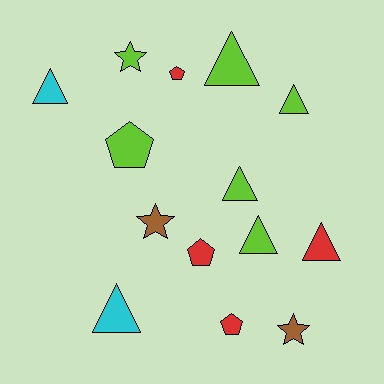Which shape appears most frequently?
Triangle, with 7 objects.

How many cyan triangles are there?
There are 2 cyan triangles.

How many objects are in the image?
There are 14 objects.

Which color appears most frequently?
Lime, with 6 objects.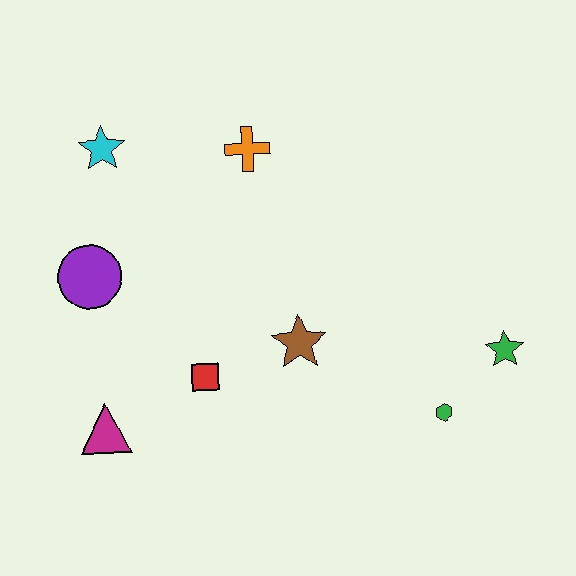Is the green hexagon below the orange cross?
Yes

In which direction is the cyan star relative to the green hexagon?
The cyan star is to the left of the green hexagon.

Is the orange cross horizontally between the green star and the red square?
Yes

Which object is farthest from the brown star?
The cyan star is farthest from the brown star.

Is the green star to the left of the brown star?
No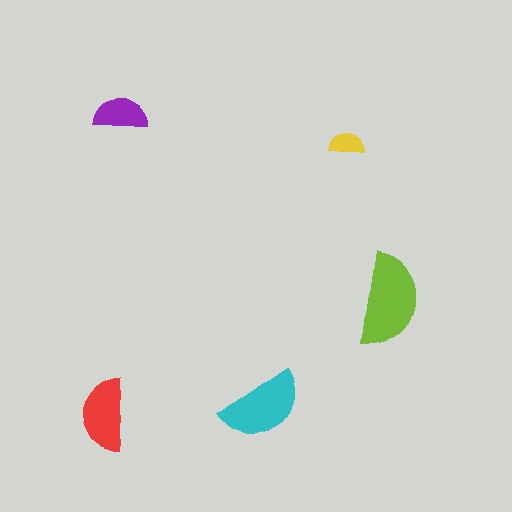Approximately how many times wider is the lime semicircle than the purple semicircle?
About 1.5 times wider.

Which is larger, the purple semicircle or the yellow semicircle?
The purple one.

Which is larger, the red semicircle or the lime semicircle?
The lime one.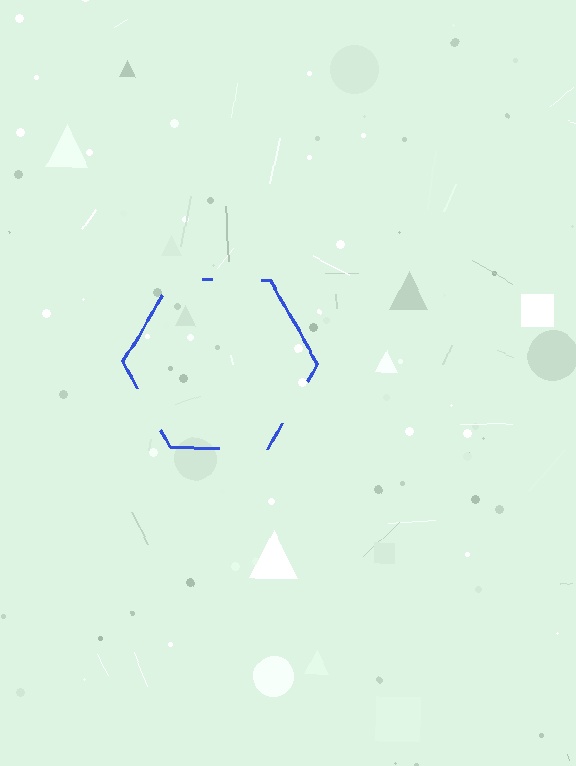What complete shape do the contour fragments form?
The contour fragments form a hexagon.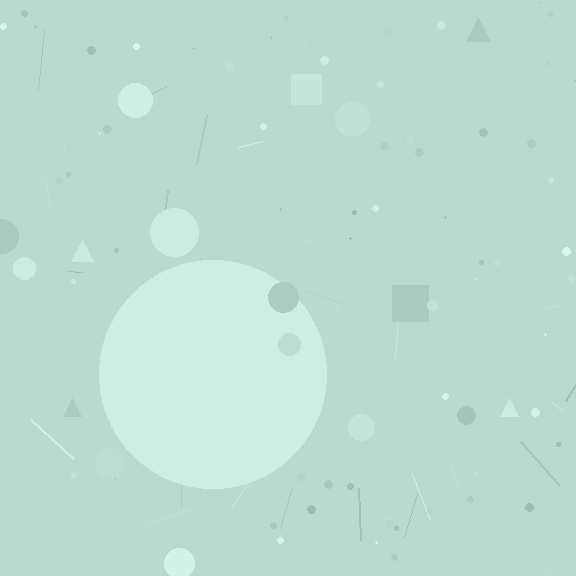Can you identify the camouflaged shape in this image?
The camouflaged shape is a circle.